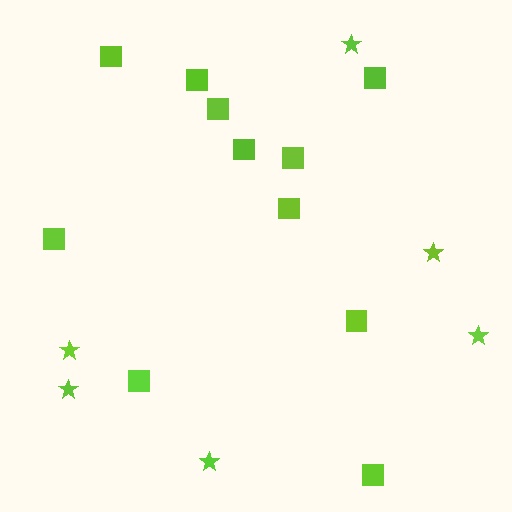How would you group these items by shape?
There are 2 groups: one group of stars (6) and one group of squares (11).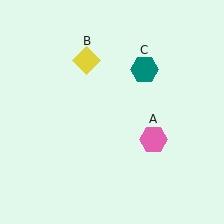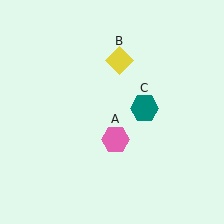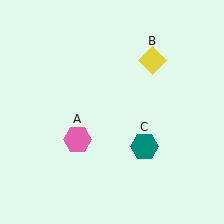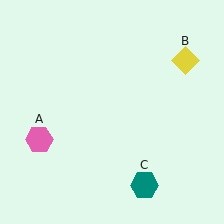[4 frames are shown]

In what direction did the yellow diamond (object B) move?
The yellow diamond (object B) moved right.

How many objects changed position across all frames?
3 objects changed position: pink hexagon (object A), yellow diamond (object B), teal hexagon (object C).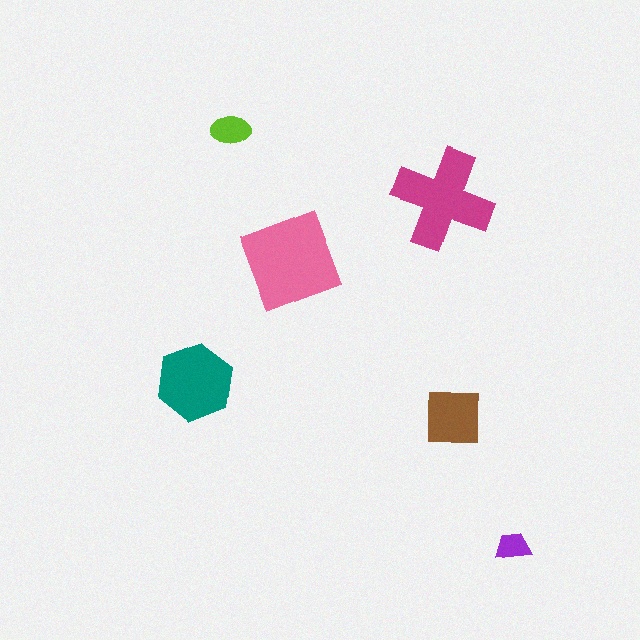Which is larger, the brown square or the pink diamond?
The pink diamond.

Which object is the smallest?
The purple trapezoid.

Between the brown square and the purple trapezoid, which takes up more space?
The brown square.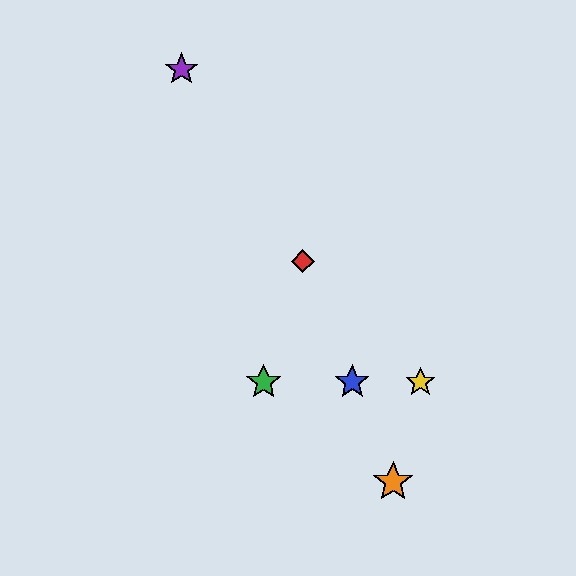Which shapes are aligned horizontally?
The blue star, the green star, the yellow star are aligned horizontally.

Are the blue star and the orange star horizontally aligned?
No, the blue star is at y≈382 and the orange star is at y≈482.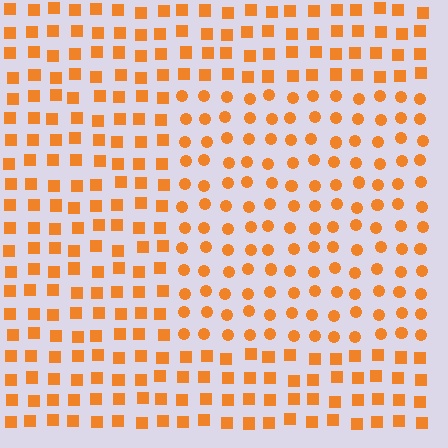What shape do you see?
I see a rectangle.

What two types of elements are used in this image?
The image uses circles inside the rectangle region and squares outside it.